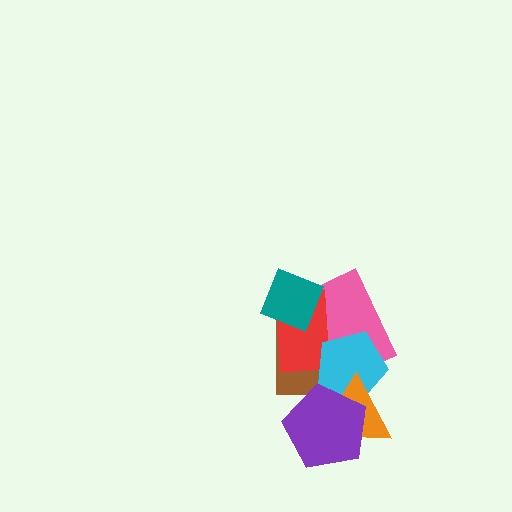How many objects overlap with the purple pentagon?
3 objects overlap with the purple pentagon.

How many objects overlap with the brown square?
6 objects overlap with the brown square.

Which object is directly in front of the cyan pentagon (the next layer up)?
The orange triangle is directly in front of the cyan pentagon.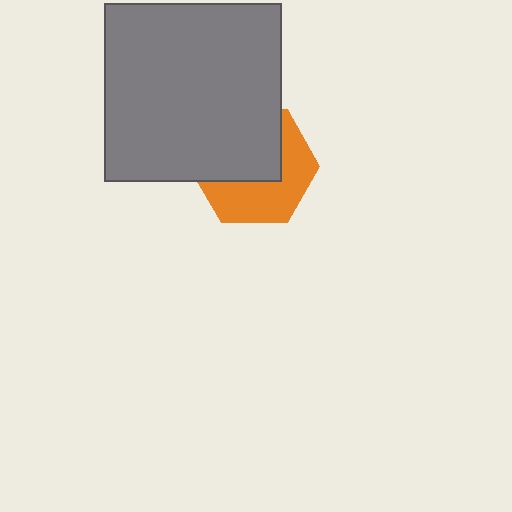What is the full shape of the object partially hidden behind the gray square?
The partially hidden object is an orange hexagon.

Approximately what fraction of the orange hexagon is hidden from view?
Roughly 51% of the orange hexagon is hidden behind the gray square.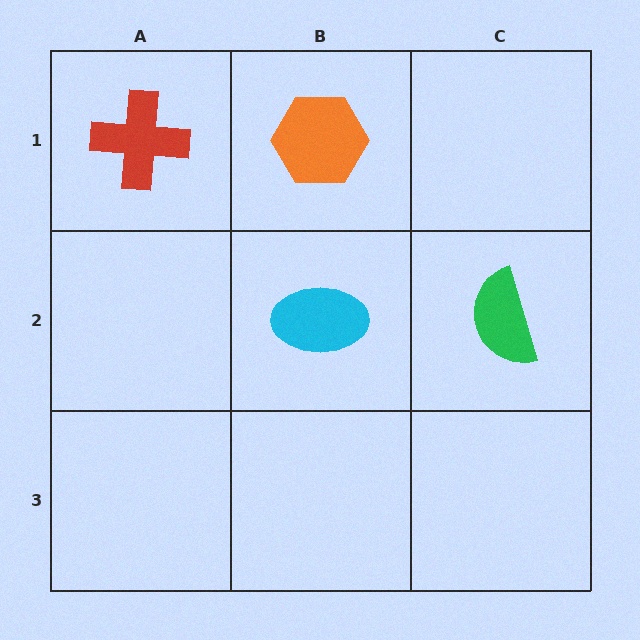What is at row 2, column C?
A green semicircle.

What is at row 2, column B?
A cyan ellipse.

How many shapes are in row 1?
2 shapes.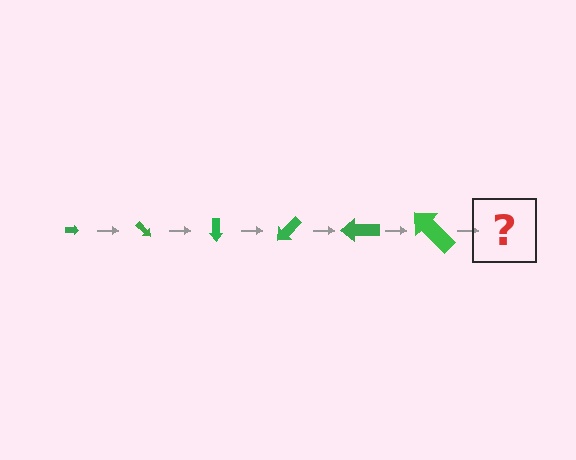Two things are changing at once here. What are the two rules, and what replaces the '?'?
The two rules are that the arrow grows larger each step and it rotates 45 degrees each step. The '?' should be an arrow, larger than the previous one and rotated 270 degrees from the start.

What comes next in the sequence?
The next element should be an arrow, larger than the previous one and rotated 270 degrees from the start.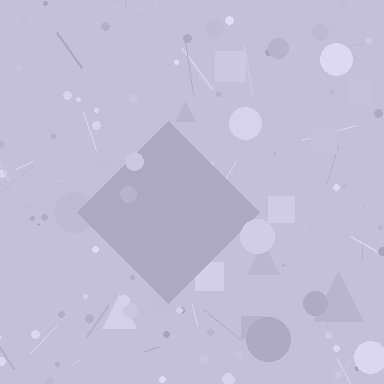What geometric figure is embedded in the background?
A diamond is embedded in the background.